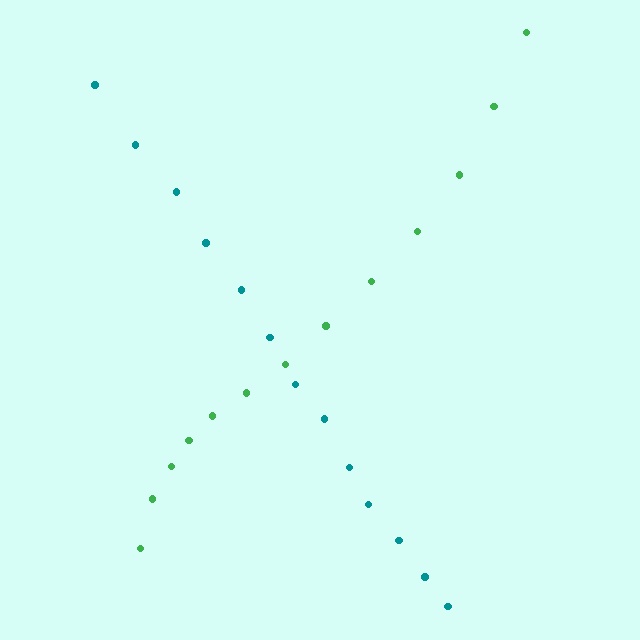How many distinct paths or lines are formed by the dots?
There are 2 distinct paths.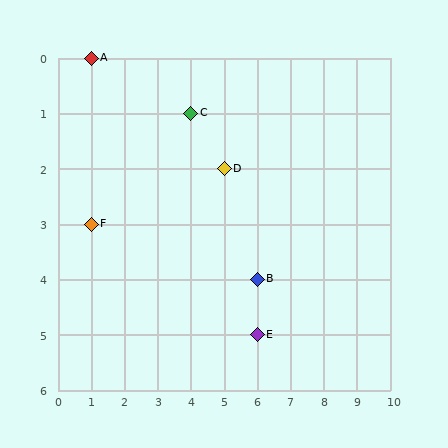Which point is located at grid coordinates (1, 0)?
Point A is at (1, 0).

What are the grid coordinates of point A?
Point A is at grid coordinates (1, 0).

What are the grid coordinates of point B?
Point B is at grid coordinates (6, 4).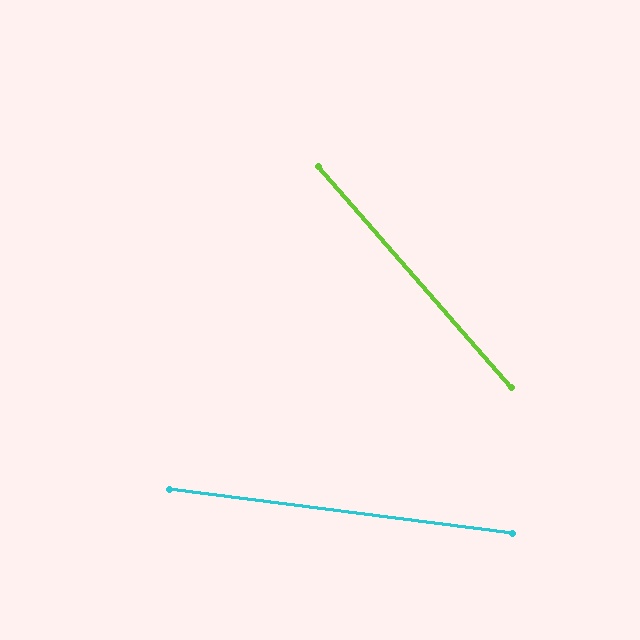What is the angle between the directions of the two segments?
Approximately 42 degrees.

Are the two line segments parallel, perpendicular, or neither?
Neither parallel nor perpendicular — they differ by about 42°.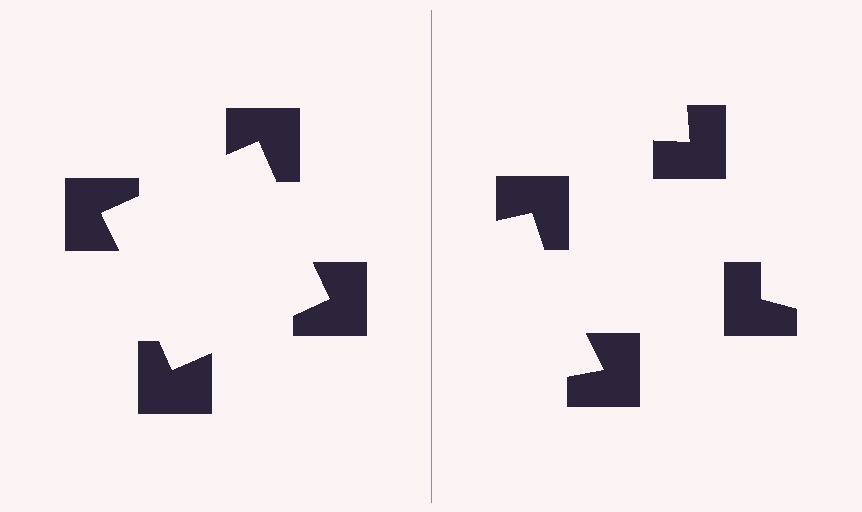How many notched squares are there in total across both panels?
8 — 4 on each side.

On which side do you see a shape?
An illusory square appears on the left side. On the right side the wedge cuts are rotated, so no coherent shape forms.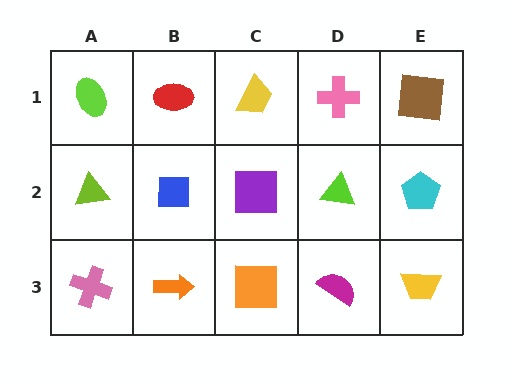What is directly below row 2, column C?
An orange square.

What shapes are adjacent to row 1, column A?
A lime triangle (row 2, column A), a red ellipse (row 1, column B).